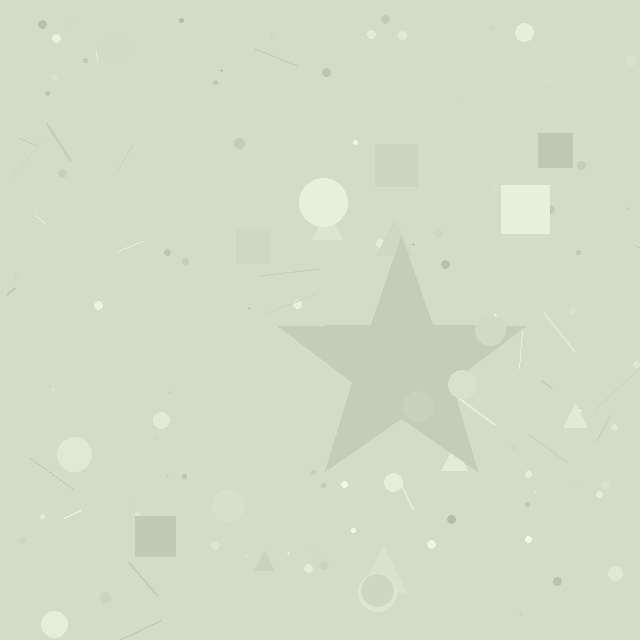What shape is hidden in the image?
A star is hidden in the image.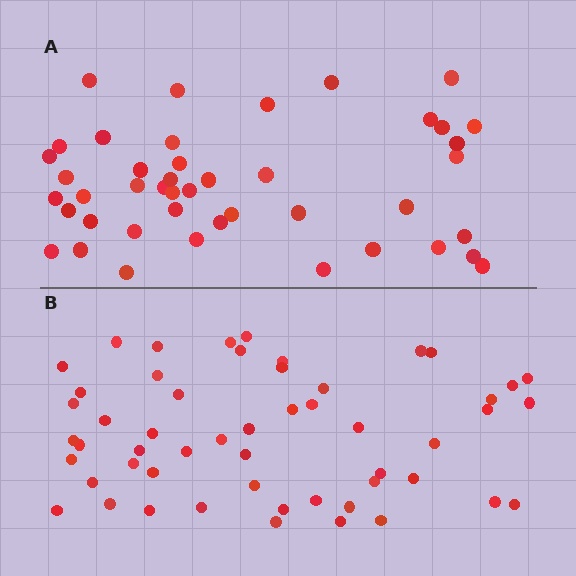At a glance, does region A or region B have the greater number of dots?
Region B (the bottom region) has more dots.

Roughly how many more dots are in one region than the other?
Region B has roughly 8 or so more dots than region A.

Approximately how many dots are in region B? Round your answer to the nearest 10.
About 50 dots. (The exact count is 53, which rounds to 50.)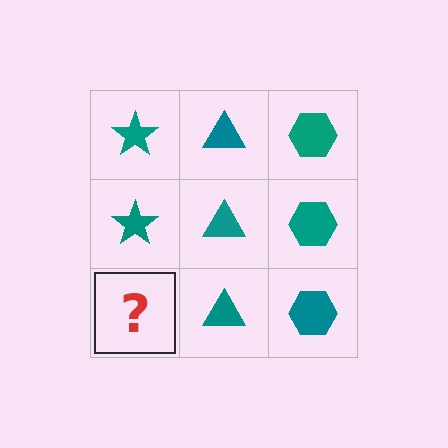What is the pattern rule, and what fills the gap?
The rule is that each column has a consistent shape. The gap should be filled with a teal star.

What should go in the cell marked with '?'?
The missing cell should contain a teal star.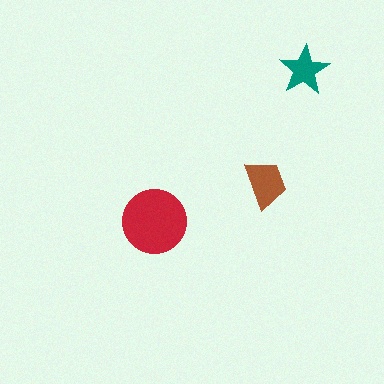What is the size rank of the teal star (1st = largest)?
3rd.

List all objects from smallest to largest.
The teal star, the brown trapezoid, the red circle.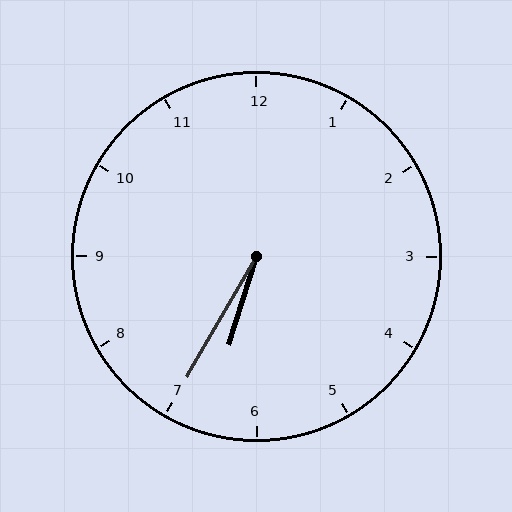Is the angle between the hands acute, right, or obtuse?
It is acute.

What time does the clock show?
6:35.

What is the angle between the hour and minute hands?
Approximately 12 degrees.